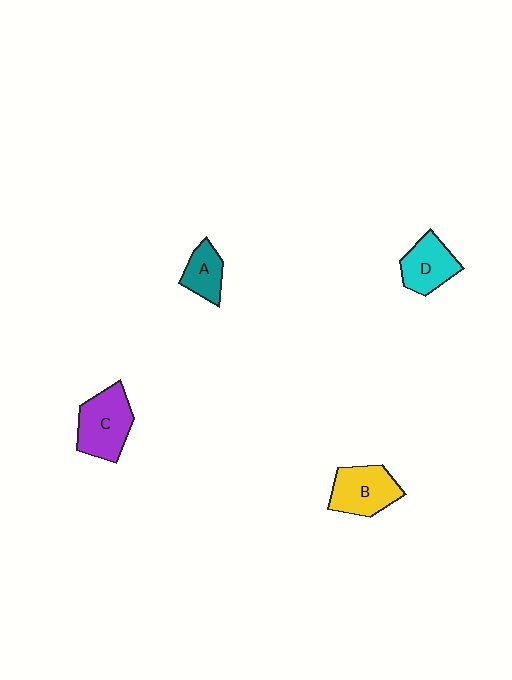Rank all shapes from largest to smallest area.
From largest to smallest: C (purple), B (yellow), D (cyan), A (teal).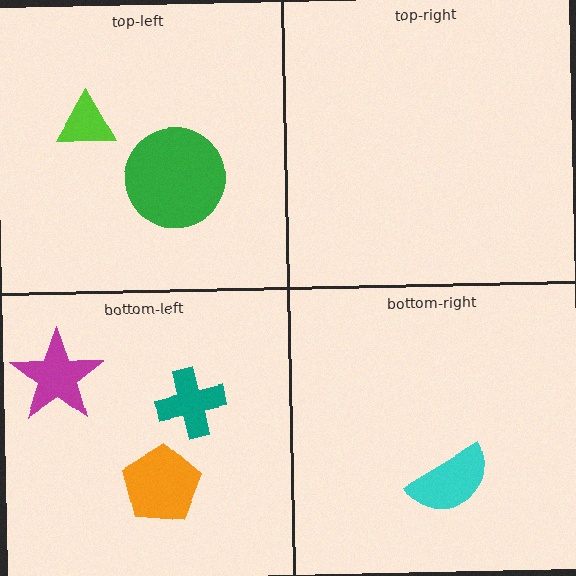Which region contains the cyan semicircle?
The bottom-right region.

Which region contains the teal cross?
The bottom-left region.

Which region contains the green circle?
The top-left region.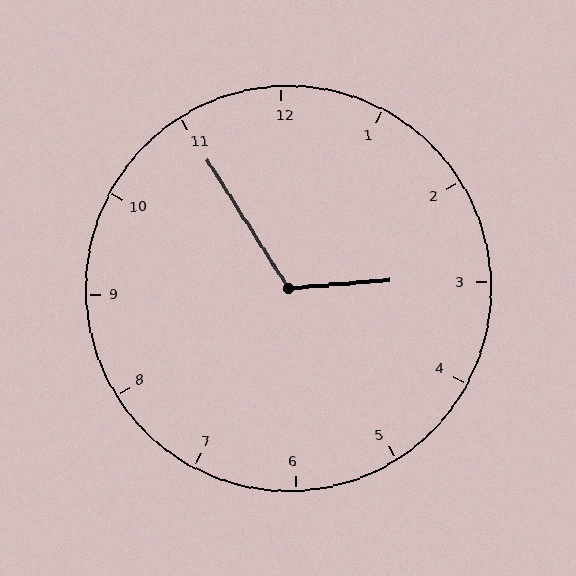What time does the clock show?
2:55.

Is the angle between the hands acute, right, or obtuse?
It is obtuse.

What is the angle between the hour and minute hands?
Approximately 118 degrees.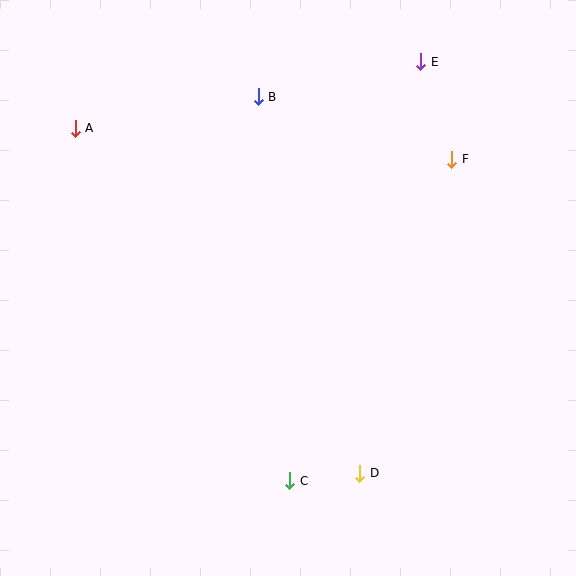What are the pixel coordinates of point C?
Point C is at (290, 481).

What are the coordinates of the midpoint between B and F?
The midpoint between B and F is at (355, 128).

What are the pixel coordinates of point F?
Point F is at (452, 159).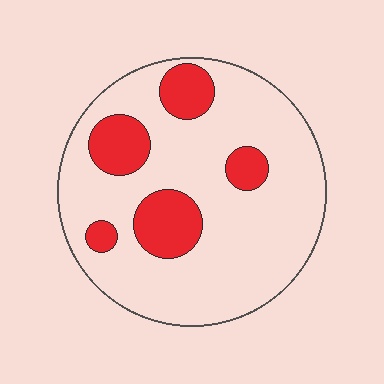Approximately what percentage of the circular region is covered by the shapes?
Approximately 20%.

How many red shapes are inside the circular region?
5.